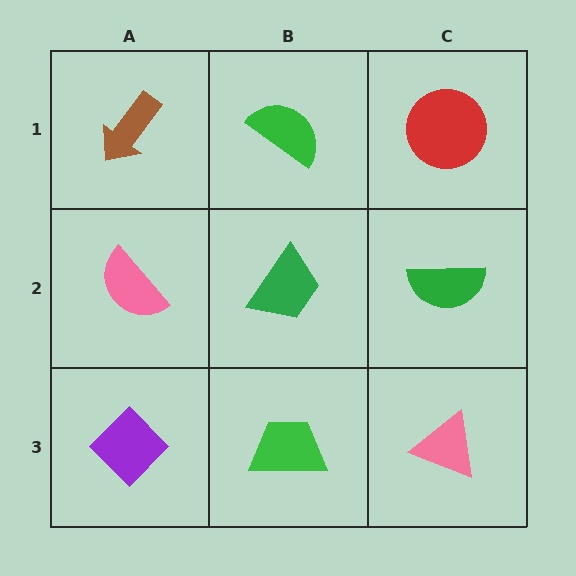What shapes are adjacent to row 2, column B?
A green semicircle (row 1, column B), a green trapezoid (row 3, column B), a pink semicircle (row 2, column A), a green semicircle (row 2, column C).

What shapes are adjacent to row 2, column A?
A brown arrow (row 1, column A), a purple diamond (row 3, column A), a green trapezoid (row 2, column B).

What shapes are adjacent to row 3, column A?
A pink semicircle (row 2, column A), a green trapezoid (row 3, column B).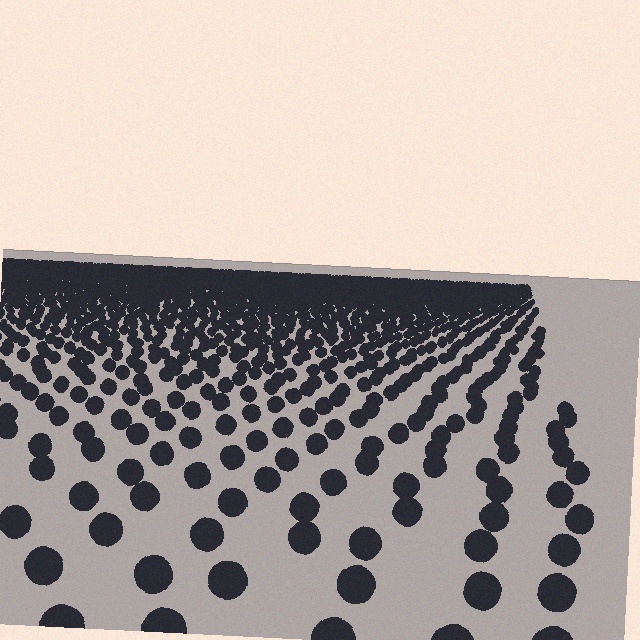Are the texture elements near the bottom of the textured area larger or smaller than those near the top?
Larger. Near the bottom, elements are closer to the viewer and appear at a bigger on-screen size.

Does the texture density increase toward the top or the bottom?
Density increases toward the top.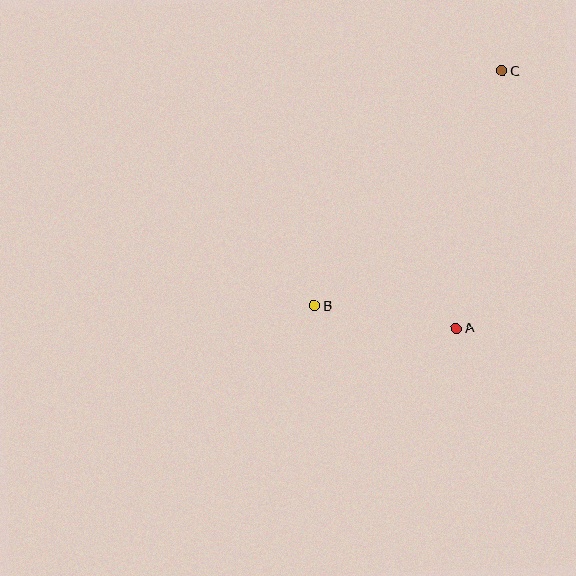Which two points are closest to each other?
Points A and B are closest to each other.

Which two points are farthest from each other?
Points B and C are farthest from each other.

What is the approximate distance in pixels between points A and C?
The distance between A and C is approximately 261 pixels.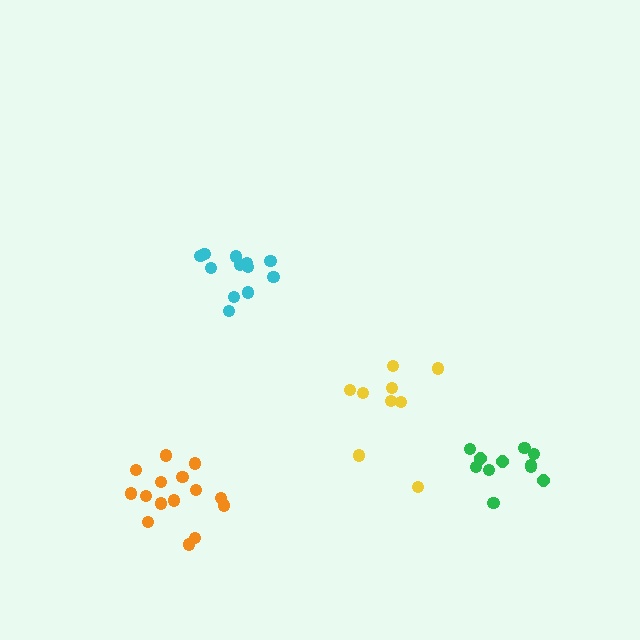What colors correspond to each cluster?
The clusters are colored: green, yellow, orange, cyan.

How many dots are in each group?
Group 1: 11 dots, Group 2: 9 dots, Group 3: 15 dots, Group 4: 12 dots (47 total).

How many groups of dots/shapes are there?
There are 4 groups.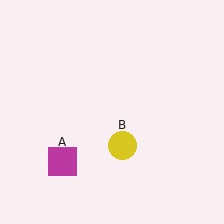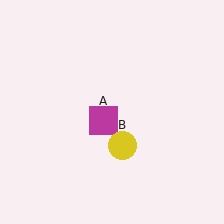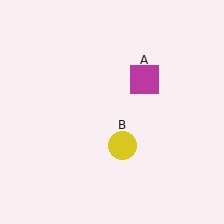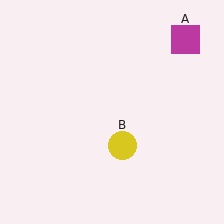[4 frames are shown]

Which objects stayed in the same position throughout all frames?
Yellow circle (object B) remained stationary.